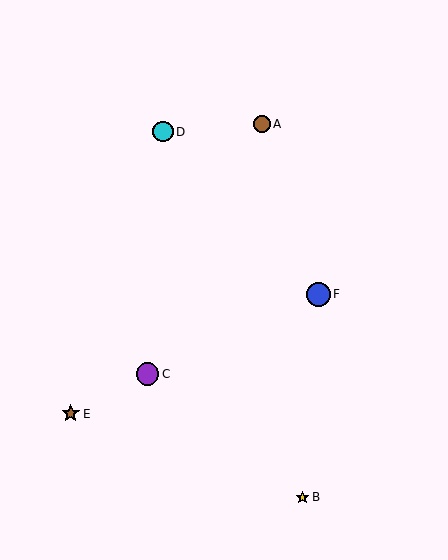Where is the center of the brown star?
The center of the brown star is at (71, 414).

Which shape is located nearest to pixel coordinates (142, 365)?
The purple circle (labeled C) at (148, 374) is nearest to that location.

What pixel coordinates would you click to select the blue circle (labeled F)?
Click at (318, 294) to select the blue circle F.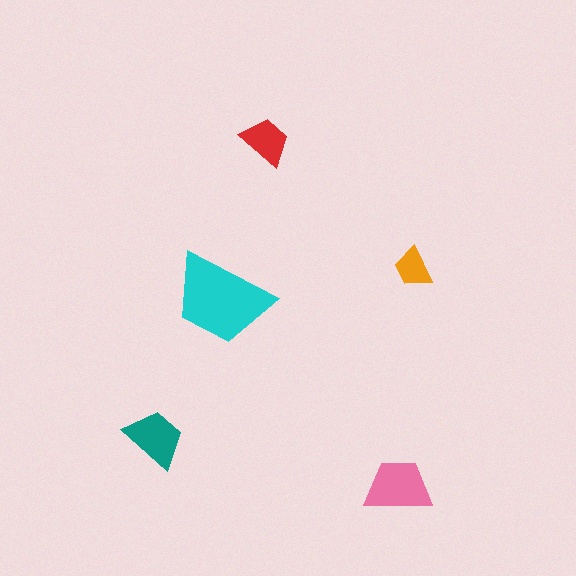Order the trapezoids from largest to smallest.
the cyan one, the pink one, the teal one, the red one, the orange one.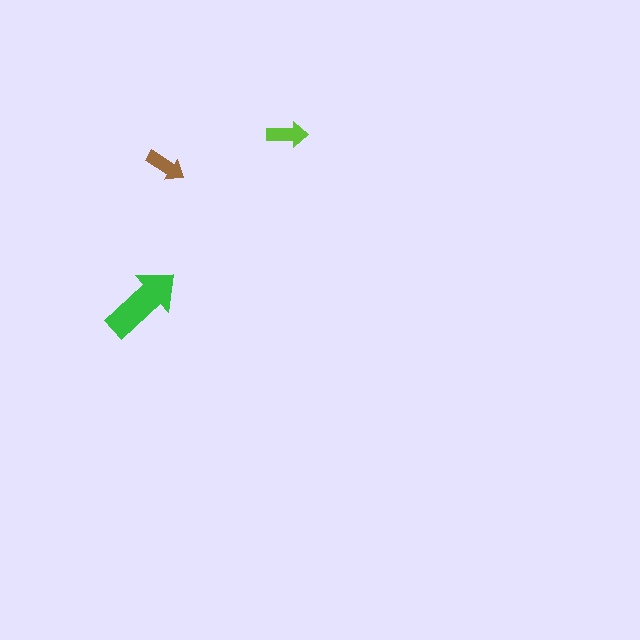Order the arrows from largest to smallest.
the green one, the lime one, the brown one.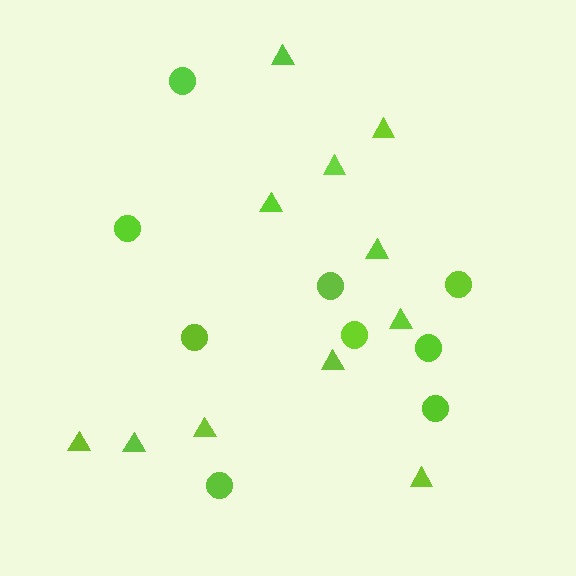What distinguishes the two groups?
There are 2 groups: one group of circles (9) and one group of triangles (11).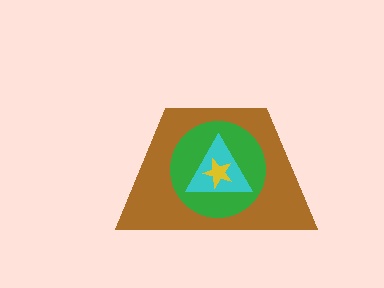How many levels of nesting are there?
4.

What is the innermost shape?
The yellow star.